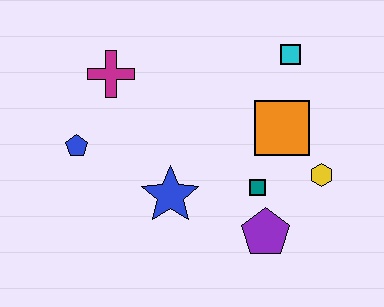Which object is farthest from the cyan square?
The blue pentagon is farthest from the cyan square.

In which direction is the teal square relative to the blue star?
The teal square is to the right of the blue star.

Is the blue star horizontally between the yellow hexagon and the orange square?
No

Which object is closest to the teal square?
The purple pentagon is closest to the teal square.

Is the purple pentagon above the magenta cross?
No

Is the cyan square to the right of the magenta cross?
Yes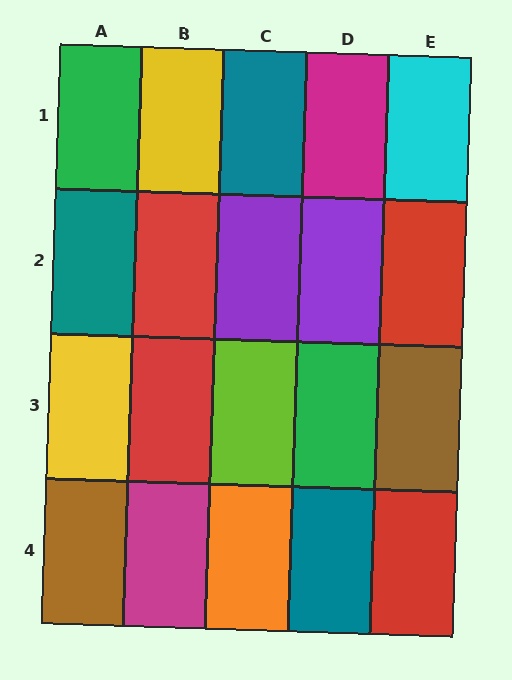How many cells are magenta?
2 cells are magenta.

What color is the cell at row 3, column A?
Yellow.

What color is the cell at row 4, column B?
Magenta.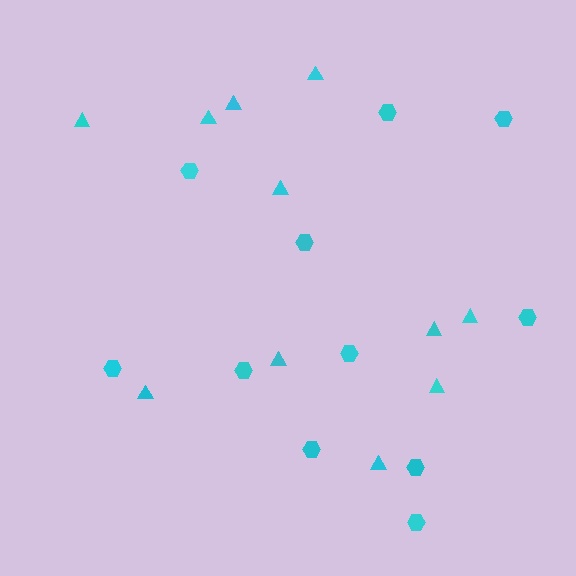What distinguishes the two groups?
There are 2 groups: one group of hexagons (11) and one group of triangles (11).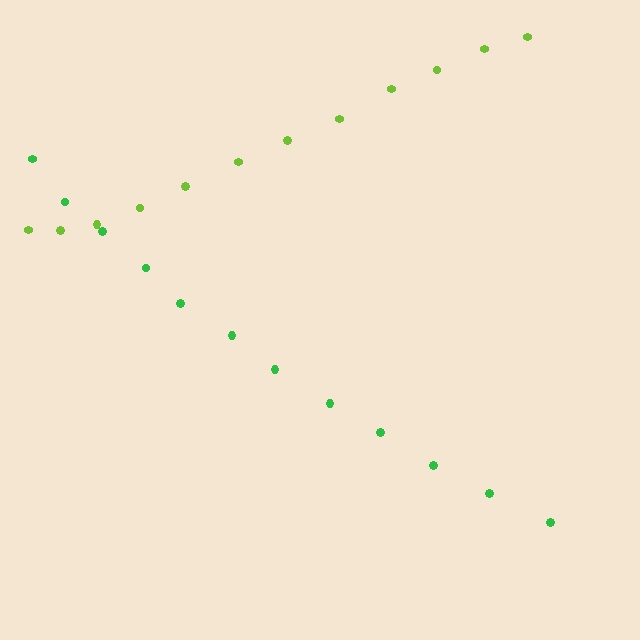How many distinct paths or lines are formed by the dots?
There are 2 distinct paths.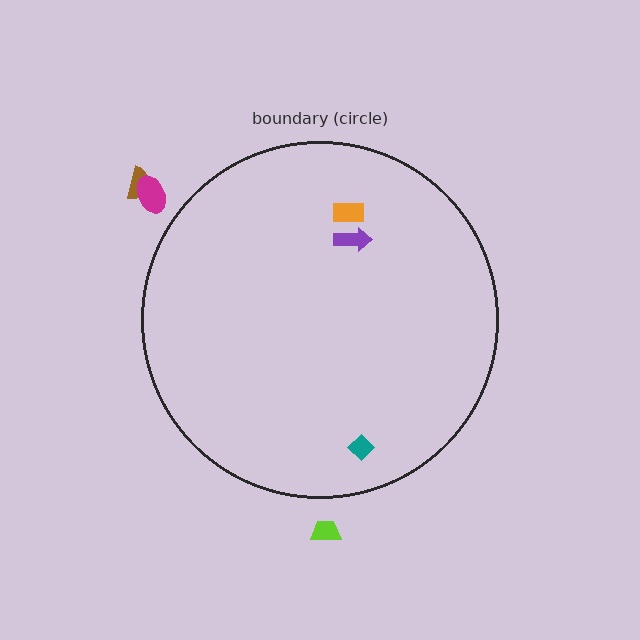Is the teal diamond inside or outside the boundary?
Inside.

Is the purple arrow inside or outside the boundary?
Inside.